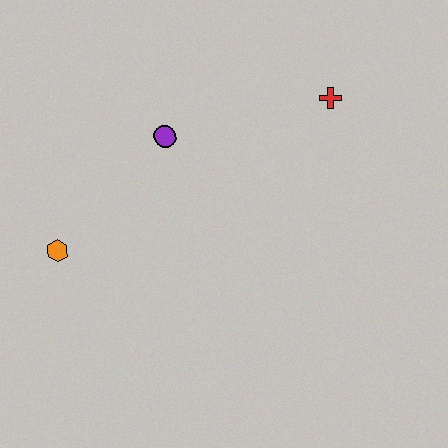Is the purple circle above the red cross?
No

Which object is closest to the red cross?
The purple circle is closest to the red cross.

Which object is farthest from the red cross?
The orange hexagon is farthest from the red cross.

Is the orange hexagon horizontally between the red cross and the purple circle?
No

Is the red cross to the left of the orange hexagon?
No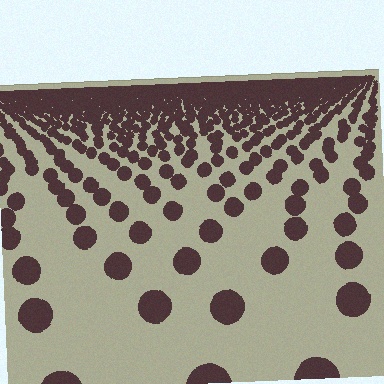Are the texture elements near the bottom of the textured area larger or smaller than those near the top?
Larger. Near the bottom, elements are closer to the viewer and appear at a bigger on-screen size.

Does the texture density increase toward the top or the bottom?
Density increases toward the top.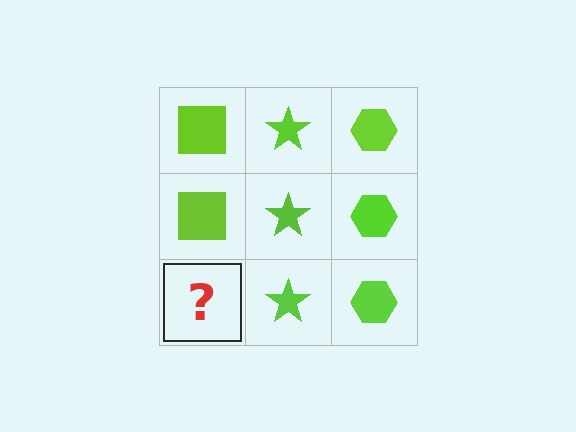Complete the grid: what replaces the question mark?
The question mark should be replaced with a lime square.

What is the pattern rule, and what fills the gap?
The rule is that each column has a consistent shape. The gap should be filled with a lime square.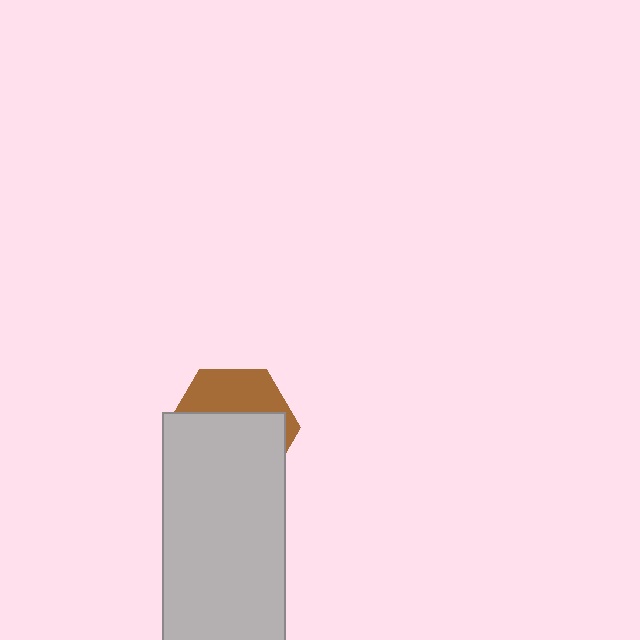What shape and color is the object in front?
The object in front is a light gray rectangle.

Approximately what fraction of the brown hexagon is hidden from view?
Roughly 64% of the brown hexagon is hidden behind the light gray rectangle.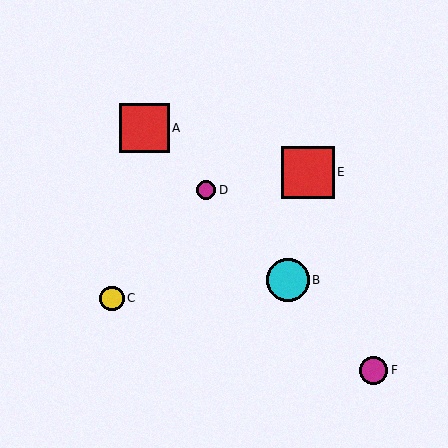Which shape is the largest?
The red square (labeled E) is the largest.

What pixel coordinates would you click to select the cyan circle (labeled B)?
Click at (288, 280) to select the cyan circle B.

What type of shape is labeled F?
Shape F is a magenta circle.